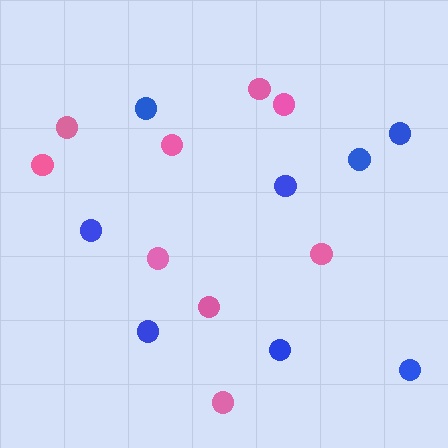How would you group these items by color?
There are 2 groups: one group of blue circles (8) and one group of pink circles (9).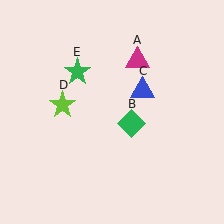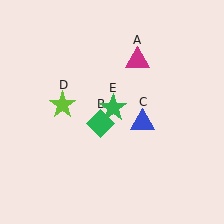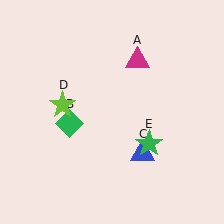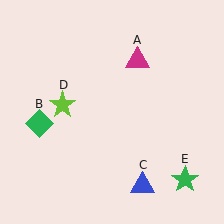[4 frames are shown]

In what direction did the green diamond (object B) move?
The green diamond (object B) moved left.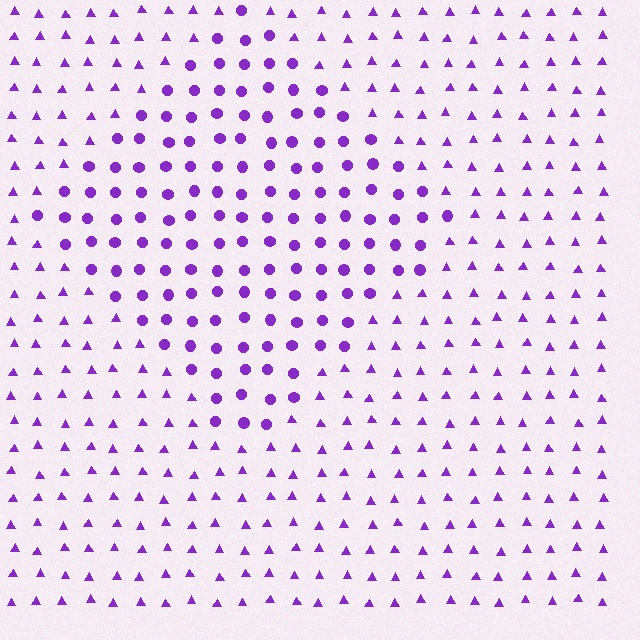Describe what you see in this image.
The image is filled with small purple elements arranged in a uniform grid. A diamond-shaped region contains circles, while the surrounding area contains triangles. The boundary is defined purely by the change in element shape.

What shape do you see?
I see a diamond.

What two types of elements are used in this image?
The image uses circles inside the diamond region and triangles outside it.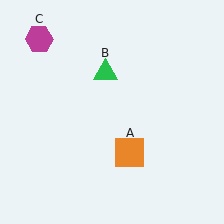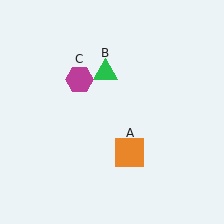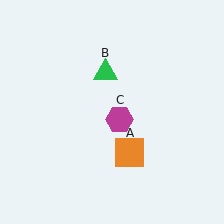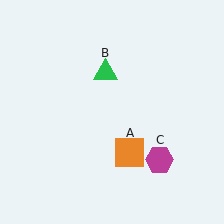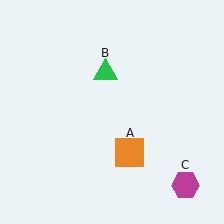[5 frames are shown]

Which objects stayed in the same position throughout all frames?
Orange square (object A) and green triangle (object B) remained stationary.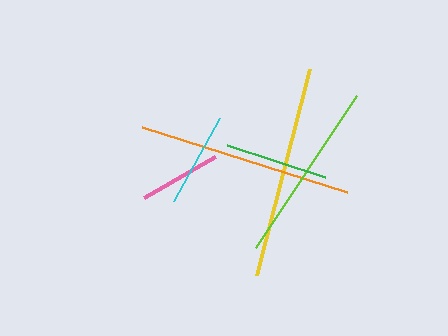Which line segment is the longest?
The orange line is the longest at approximately 215 pixels.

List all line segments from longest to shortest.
From longest to shortest: orange, yellow, lime, green, cyan, pink.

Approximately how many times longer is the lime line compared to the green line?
The lime line is approximately 1.8 times the length of the green line.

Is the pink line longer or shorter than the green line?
The green line is longer than the pink line.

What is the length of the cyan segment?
The cyan segment is approximately 96 pixels long.